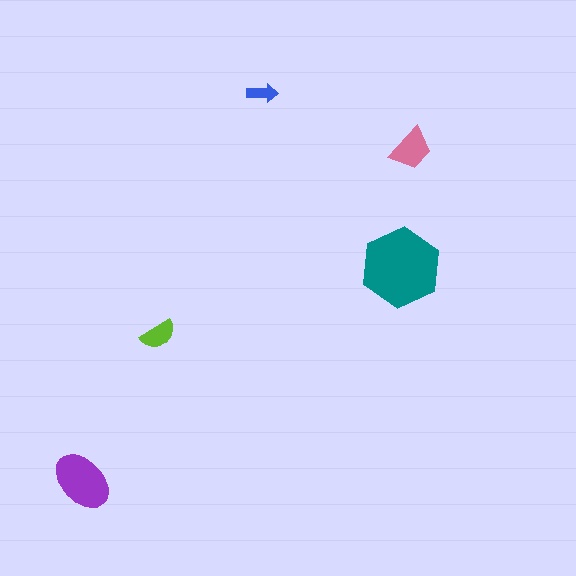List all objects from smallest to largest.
The blue arrow, the lime semicircle, the pink trapezoid, the purple ellipse, the teal hexagon.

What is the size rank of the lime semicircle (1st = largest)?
4th.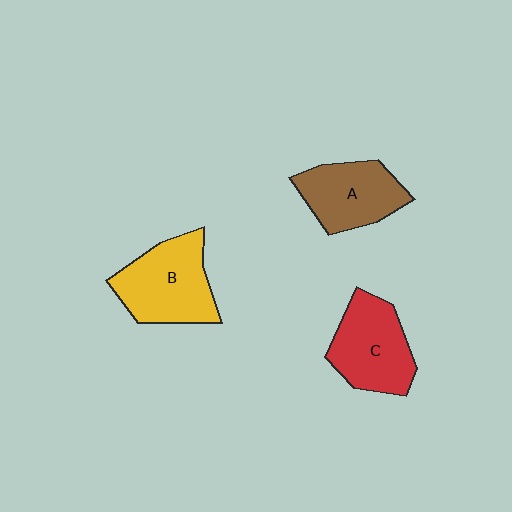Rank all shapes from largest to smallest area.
From largest to smallest: B (yellow), C (red), A (brown).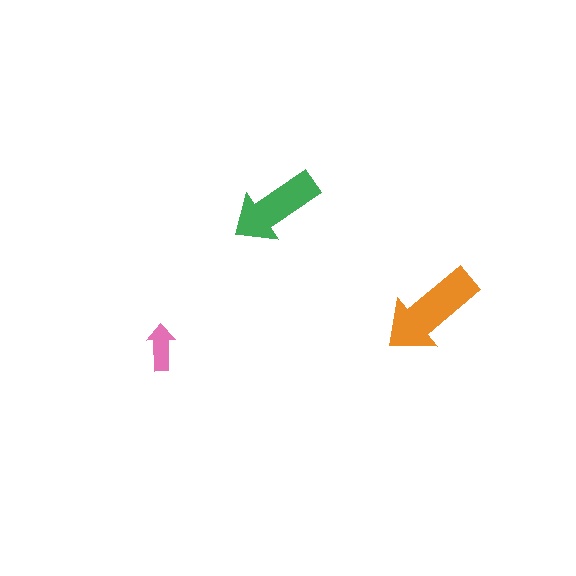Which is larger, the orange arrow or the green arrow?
The orange one.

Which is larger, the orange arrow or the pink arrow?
The orange one.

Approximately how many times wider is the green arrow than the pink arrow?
About 2 times wider.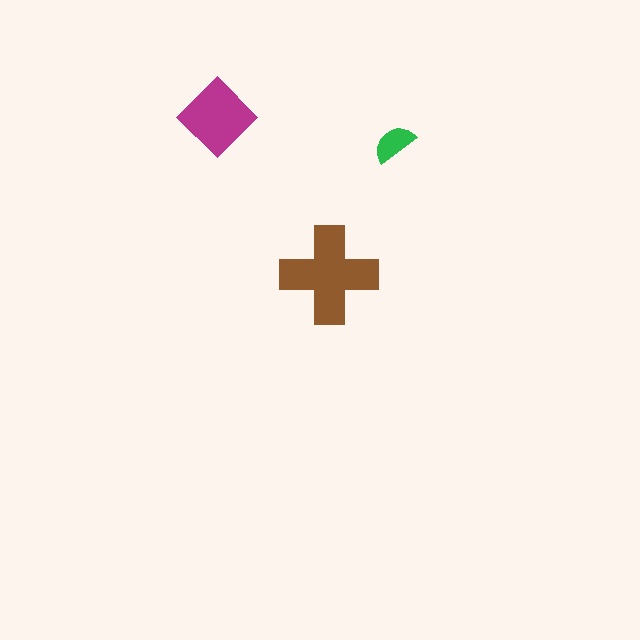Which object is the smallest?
The green semicircle.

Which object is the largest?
The brown cross.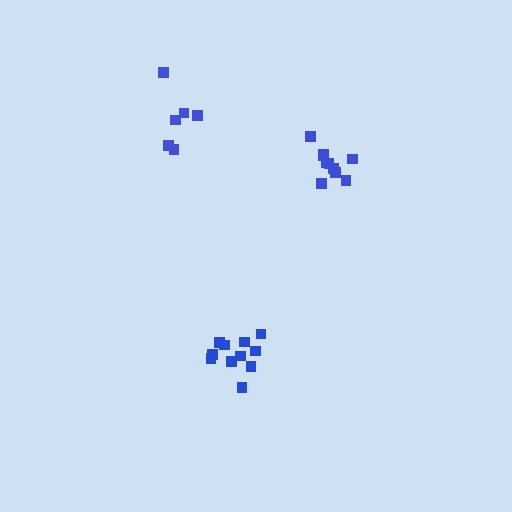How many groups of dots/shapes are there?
There are 3 groups.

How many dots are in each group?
Group 1: 10 dots, Group 2: 11 dots, Group 3: 7 dots (28 total).